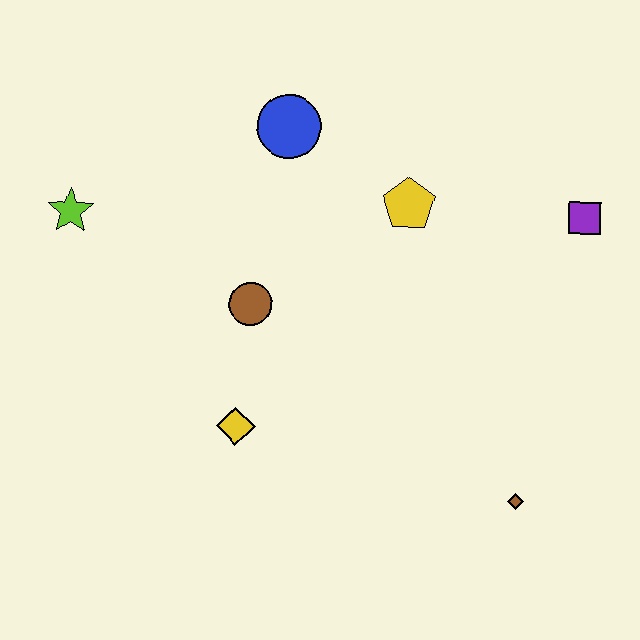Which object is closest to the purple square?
The yellow pentagon is closest to the purple square.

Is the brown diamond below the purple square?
Yes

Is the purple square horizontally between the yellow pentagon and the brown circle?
No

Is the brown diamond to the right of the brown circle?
Yes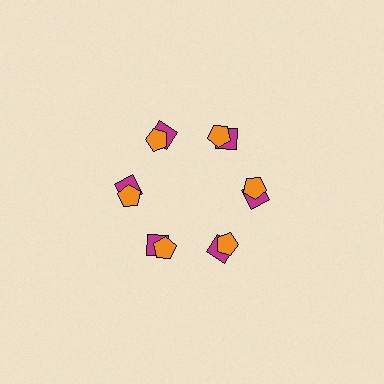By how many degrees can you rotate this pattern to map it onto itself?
The pattern maps onto itself every 60 degrees of rotation.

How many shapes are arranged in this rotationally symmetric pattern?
There are 12 shapes, arranged in 6 groups of 2.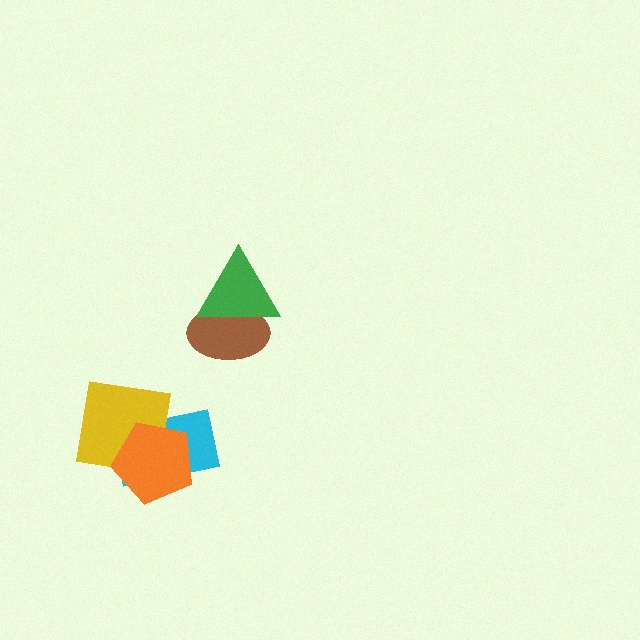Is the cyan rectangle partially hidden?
Yes, it is partially covered by another shape.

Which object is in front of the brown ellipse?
The green triangle is in front of the brown ellipse.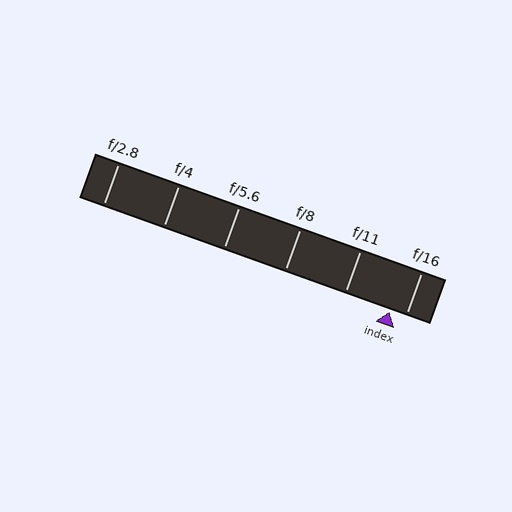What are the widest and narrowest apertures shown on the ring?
The widest aperture shown is f/2.8 and the narrowest is f/16.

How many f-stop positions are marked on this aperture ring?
There are 6 f-stop positions marked.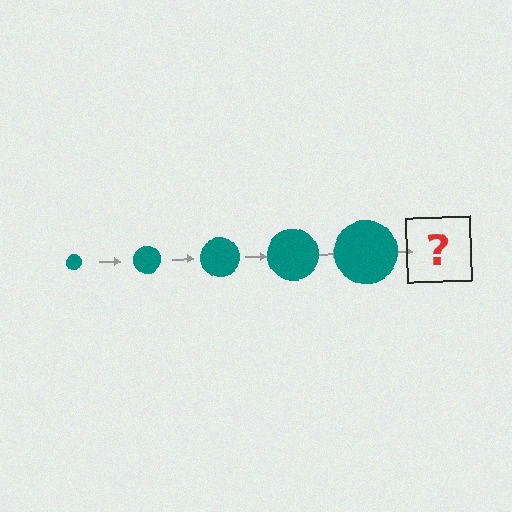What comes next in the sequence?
The next element should be a teal circle, larger than the previous one.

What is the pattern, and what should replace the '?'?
The pattern is that the circle gets progressively larger each step. The '?' should be a teal circle, larger than the previous one.